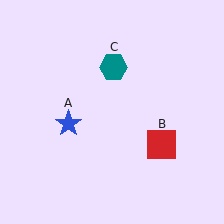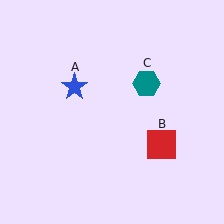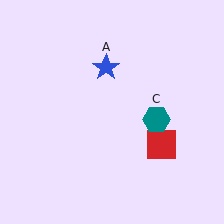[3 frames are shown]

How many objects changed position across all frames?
2 objects changed position: blue star (object A), teal hexagon (object C).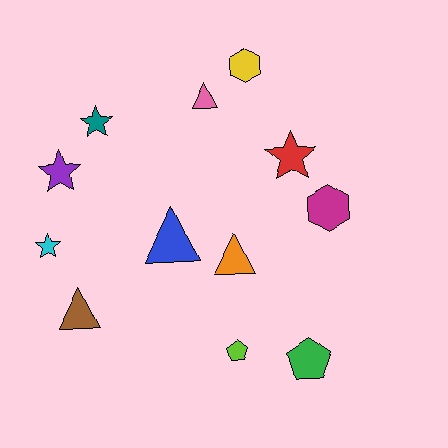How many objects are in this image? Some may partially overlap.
There are 12 objects.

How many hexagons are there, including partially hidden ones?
There are 2 hexagons.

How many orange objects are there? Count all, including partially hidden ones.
There is 1 orange object.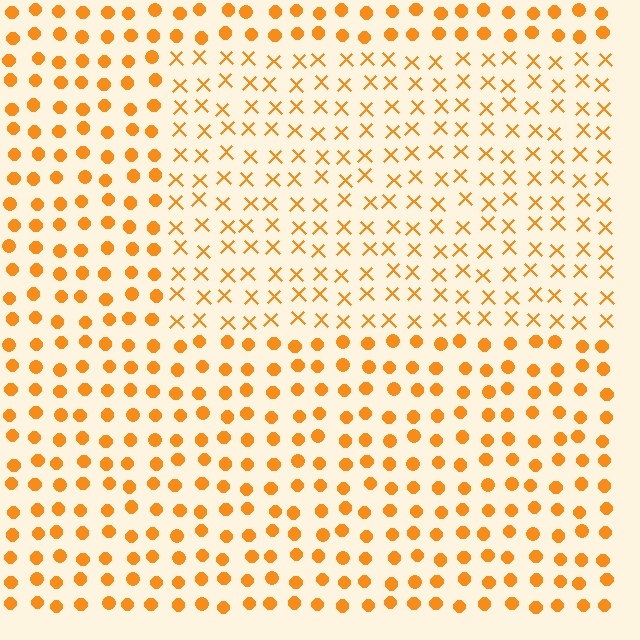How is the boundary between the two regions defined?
The boundary is defined by a change in element shape: X marks inside vs. circles outside. All elements share the same color and spacing.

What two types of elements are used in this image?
The image uses X marks inside the rectangle region and circles outside it.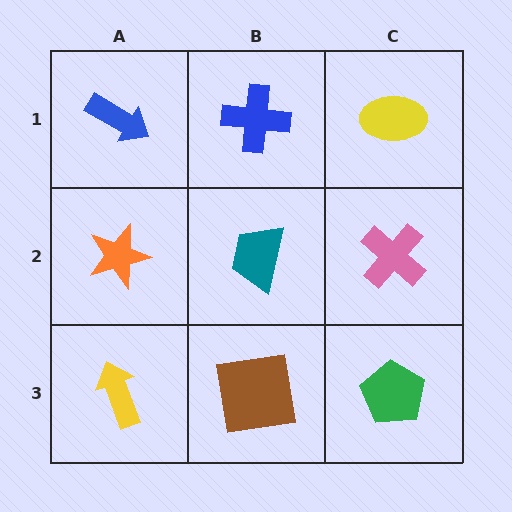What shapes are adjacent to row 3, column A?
An orange star (row 2, column A), a brown square (row 3, column B).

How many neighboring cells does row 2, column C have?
3.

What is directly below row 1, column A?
An orange star.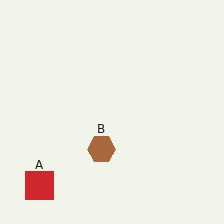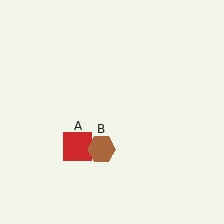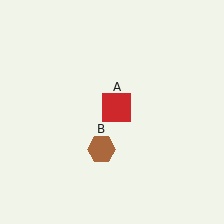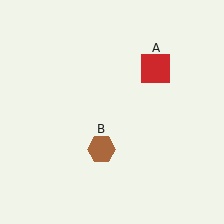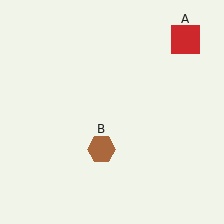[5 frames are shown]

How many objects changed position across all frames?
1 object changed position: red square (object A).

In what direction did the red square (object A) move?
The red square (object A) moved up and to the right.